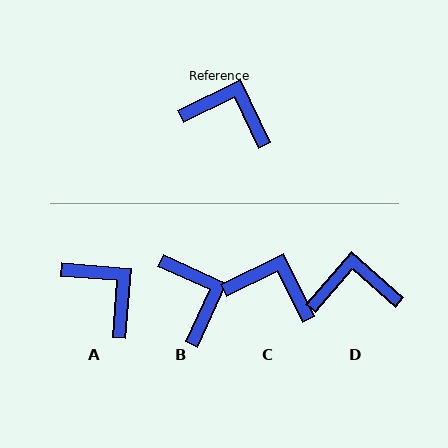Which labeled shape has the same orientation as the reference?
C.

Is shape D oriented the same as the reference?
No, it is off by about 23 degrees.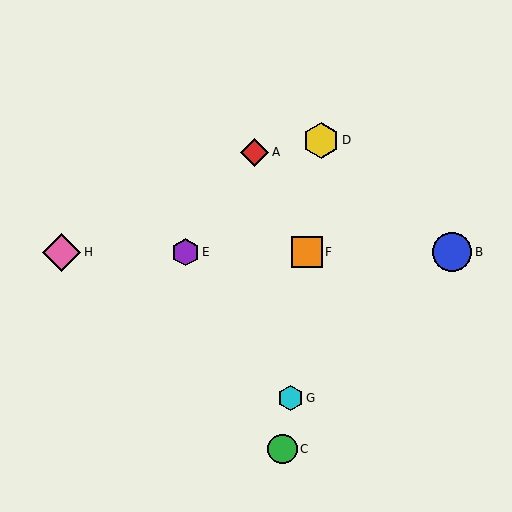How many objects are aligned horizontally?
4 objects (B, E, F, H) are aligned horizontally.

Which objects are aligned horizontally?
Objects B, E, F, H are aligned horizontally.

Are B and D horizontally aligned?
No, B is at y≈252 and D is at y≈140.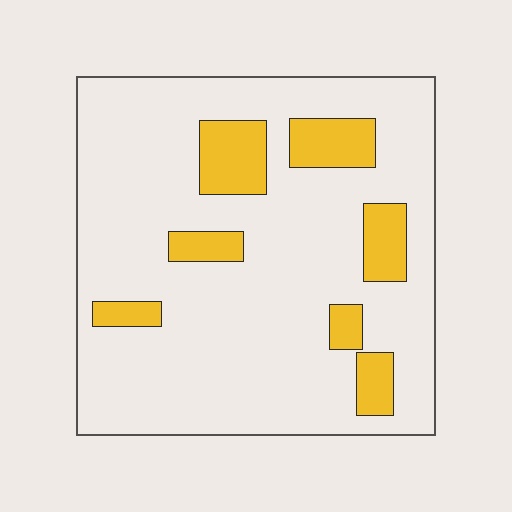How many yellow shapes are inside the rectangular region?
7.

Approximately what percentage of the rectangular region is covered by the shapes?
Approximately 15%.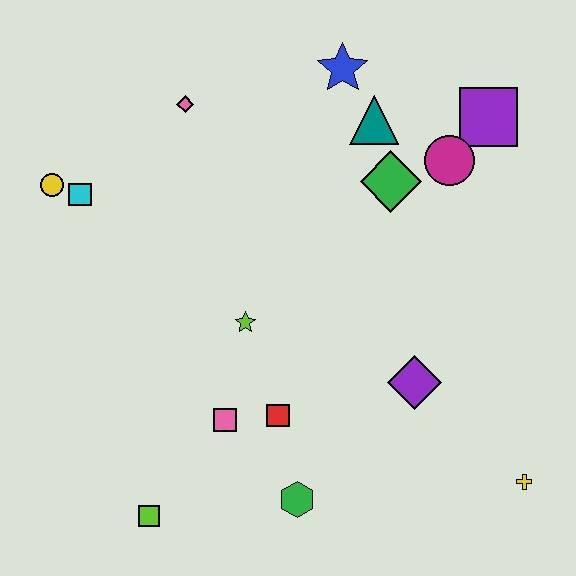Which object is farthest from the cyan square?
The yellow cross is farthest from the cyan square.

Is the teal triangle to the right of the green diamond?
No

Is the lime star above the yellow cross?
Yes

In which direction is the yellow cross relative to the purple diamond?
The yellow cross is to the right of the purple diamond.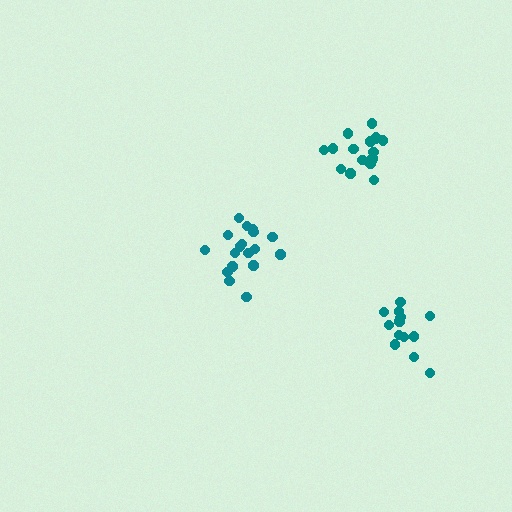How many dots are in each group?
Group 1: 17 dots, Group 2: 18 dots, Group 3: 14 dots (49 total).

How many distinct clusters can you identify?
There are 3 distinct clusters.